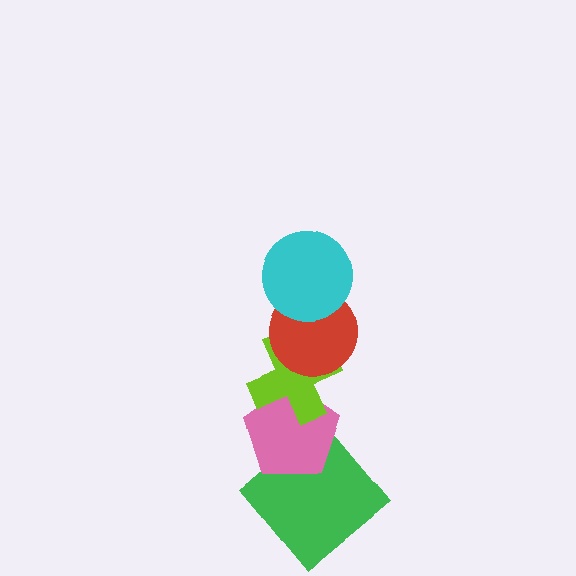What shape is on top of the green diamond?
The pink pentagon is on top of the green diamond.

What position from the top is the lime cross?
The lime cross is 3rd from the top.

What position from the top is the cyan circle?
The cyan circle is 1st from the top.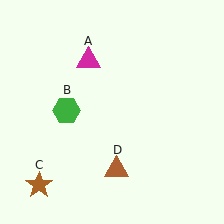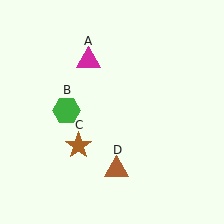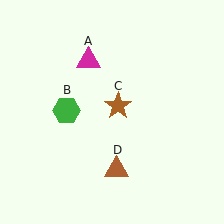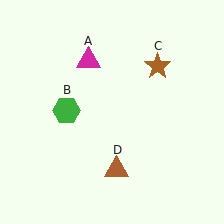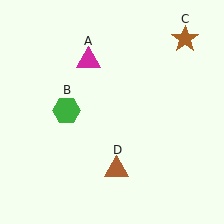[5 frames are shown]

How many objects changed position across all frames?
1 object changed position: brown star (object C).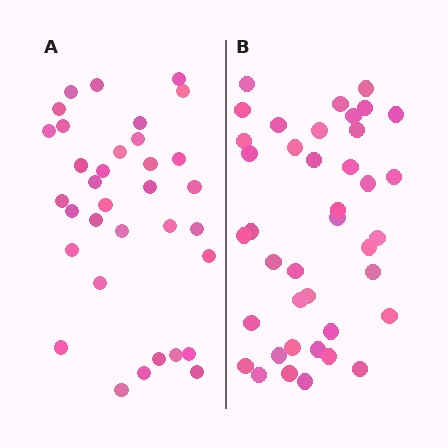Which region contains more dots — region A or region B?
Region B (the right region) has more dots.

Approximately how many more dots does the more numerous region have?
Region B has about 6 more dots than region A.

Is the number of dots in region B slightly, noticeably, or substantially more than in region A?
Region B has only slightly more — the two regions are fairly close. The ratio is roughly 1.2 to 1.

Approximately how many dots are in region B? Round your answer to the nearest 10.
About 40 dots.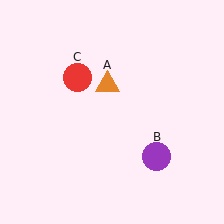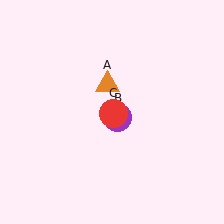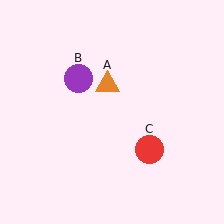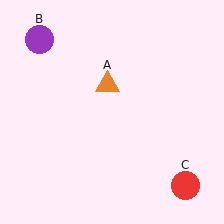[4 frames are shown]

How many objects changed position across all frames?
2 objects changed position: purple circle (object B), red circle (object C).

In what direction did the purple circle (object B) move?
The purple circle (object B) moved up and to the left.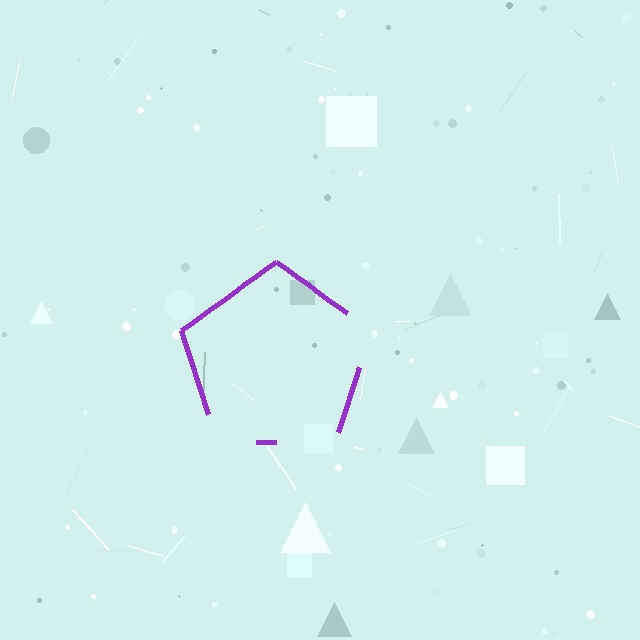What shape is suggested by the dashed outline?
The dashed outline suggests a pentagon.